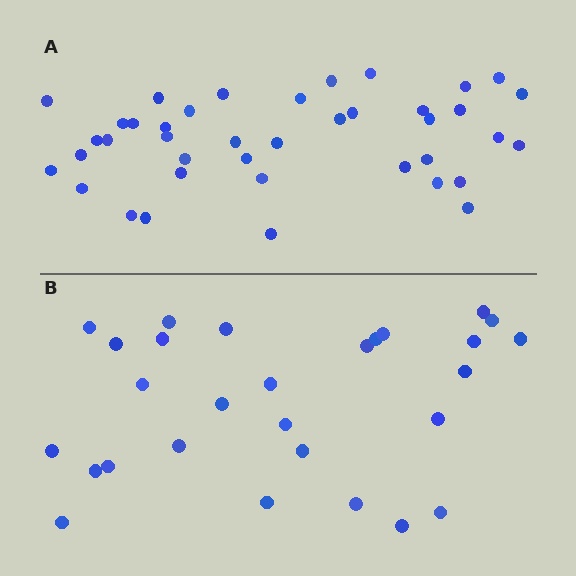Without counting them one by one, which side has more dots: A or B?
Region A (the top region) has more dots.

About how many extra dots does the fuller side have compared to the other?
Region A has roughly 12 or so more dots than region B.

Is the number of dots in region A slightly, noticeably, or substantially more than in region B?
Region A has noticeably more, but not dramatically so. The ratio is roughly 1.4 to 1.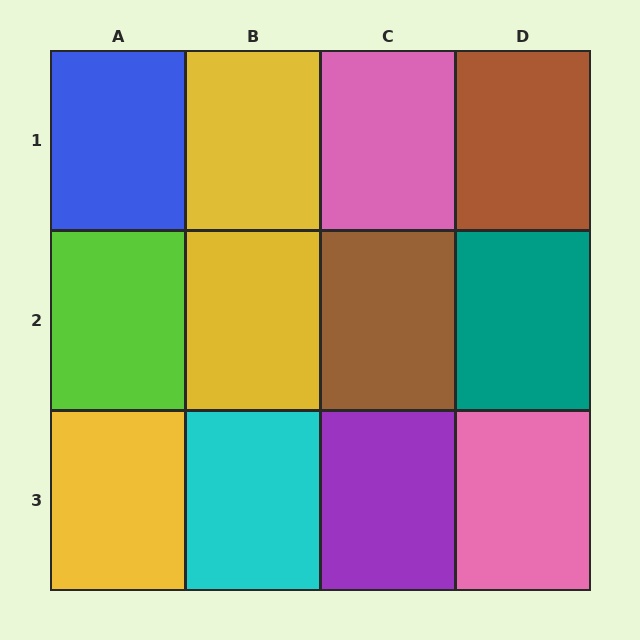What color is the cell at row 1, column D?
Brown.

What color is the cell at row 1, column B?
Yellow.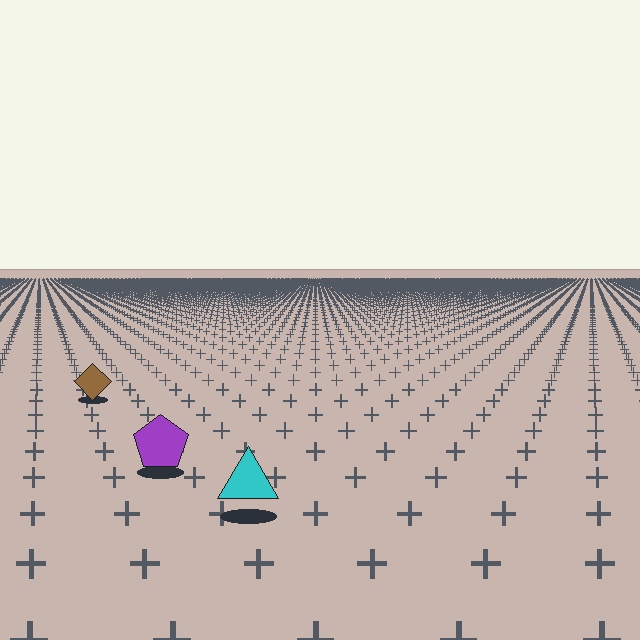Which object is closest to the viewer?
The cyan triangle is closest. The texture marks near it are larger and more spread out.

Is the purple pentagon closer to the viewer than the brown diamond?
Yes. The purple pentagon is closer — you can tell from the texture gradient: the ground texture is coarser near it.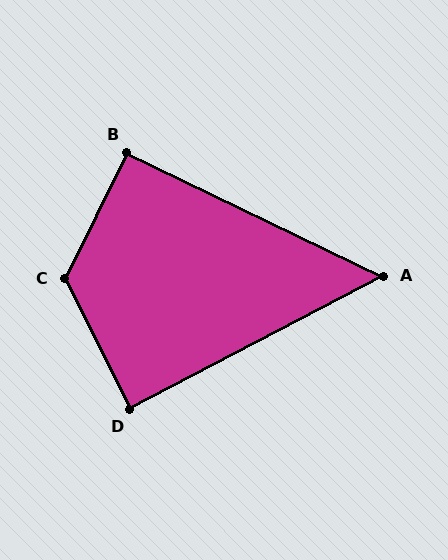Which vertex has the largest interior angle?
C, at approximately 127 degrees.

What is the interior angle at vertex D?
Approximately 89 degrees (approximately right).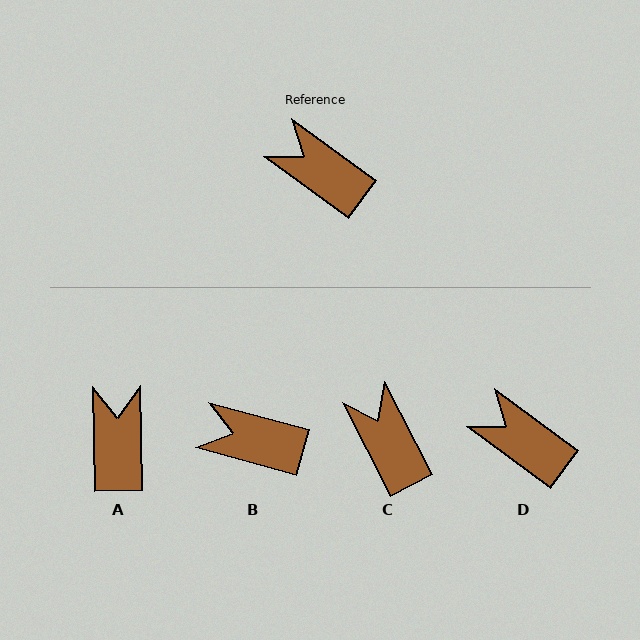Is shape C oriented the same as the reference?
No, it is off by about 26 degrees.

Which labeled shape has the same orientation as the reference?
D.